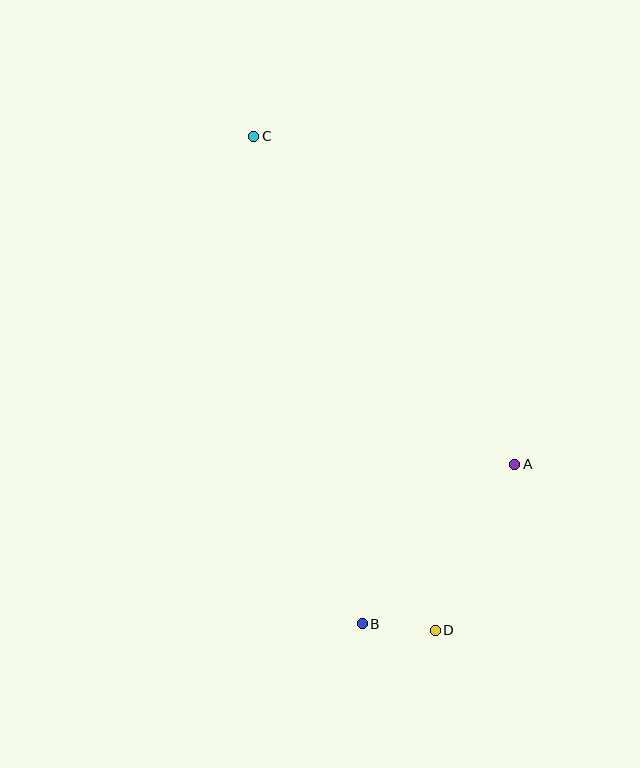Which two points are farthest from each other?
Points C and D are farthest from each other.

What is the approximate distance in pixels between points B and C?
The distance between B and C is approximately 500 pixels.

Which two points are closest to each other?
Points B and D are closest to each other.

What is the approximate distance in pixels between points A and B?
The distance between A and B is approximately 221 pixels.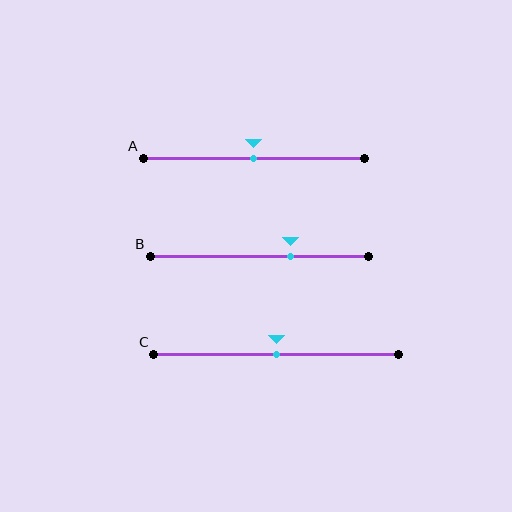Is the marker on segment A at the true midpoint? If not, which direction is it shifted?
Yes, the marker on segment A is at the true midpoint.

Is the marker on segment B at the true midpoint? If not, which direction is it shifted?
No, the marker on segment B is shifted to the right by about 14% of the segment length.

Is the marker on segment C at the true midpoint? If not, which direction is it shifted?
Yes, the marker on segment C is at the true midpoint.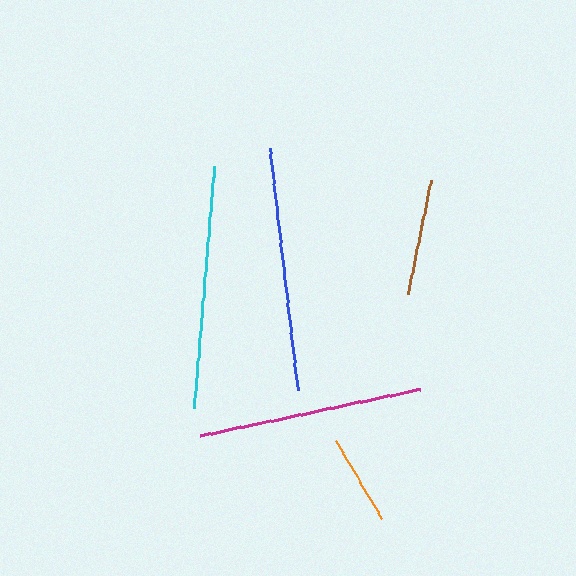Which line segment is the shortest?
The orange line is the shortest at approximately 91 pixels.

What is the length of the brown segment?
The brown segment is approximately 116 pixels long.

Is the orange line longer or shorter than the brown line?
The brown line is longer than the orange line.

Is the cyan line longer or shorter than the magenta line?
The cyan line is longer than the magenta line.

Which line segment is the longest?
The blue line is the longest at approximately 243 pixels.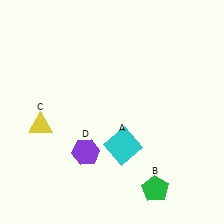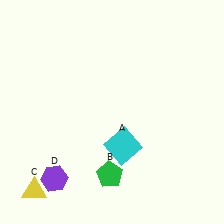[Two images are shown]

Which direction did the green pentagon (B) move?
The green pentagon (B) moved left.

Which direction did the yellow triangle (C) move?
The yellow triangle (C) moved down.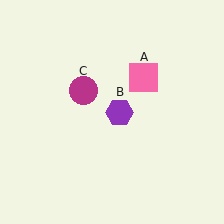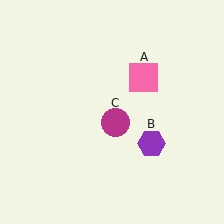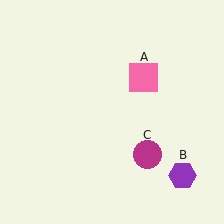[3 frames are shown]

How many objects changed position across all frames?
2 objects changed position: purple hexagon (object B), magenta circle (object C).